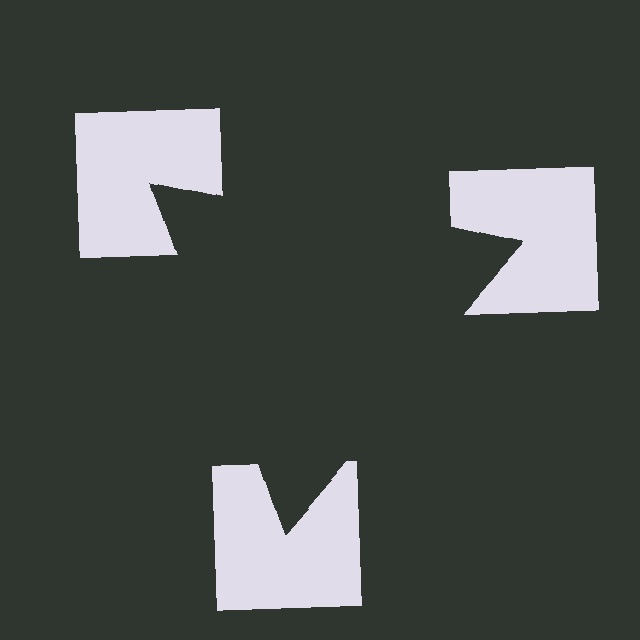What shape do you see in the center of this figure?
An illusory triangle — its edges are inferred from the aligned wedge cuts in the notched squares, not physically drawn.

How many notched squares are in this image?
There are 3 — one at each vertex of the illusory triangle.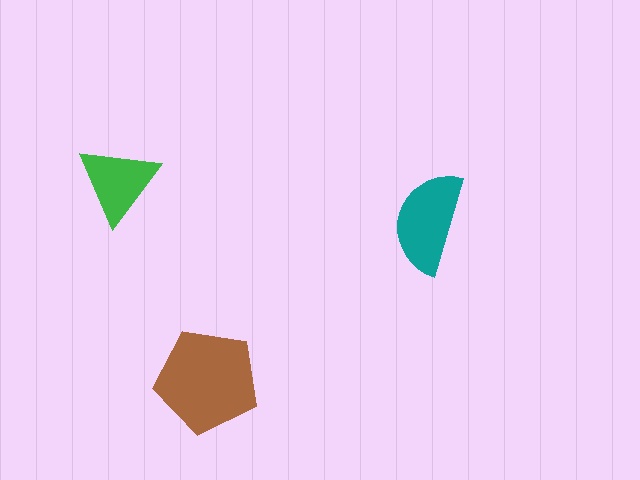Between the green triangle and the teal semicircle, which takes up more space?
The teal semicircle.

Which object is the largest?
The brown pentagon.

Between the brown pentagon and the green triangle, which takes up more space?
The brown pentagon.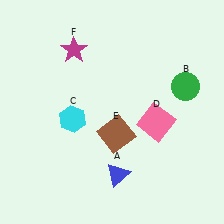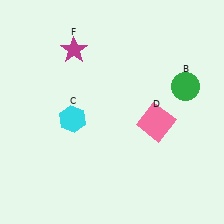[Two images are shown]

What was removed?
The brown square (E), the blue triangle (A) were removed in Image 2.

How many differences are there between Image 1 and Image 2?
There are 2 differences between the two images.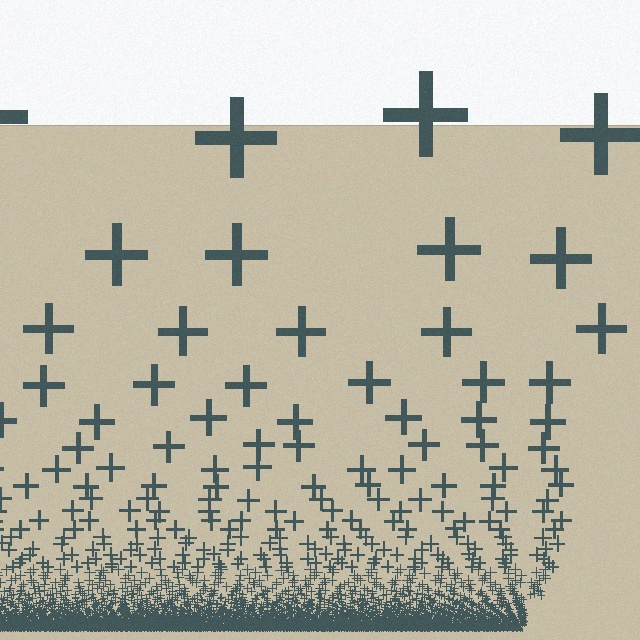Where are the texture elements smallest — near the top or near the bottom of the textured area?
Near the bottom.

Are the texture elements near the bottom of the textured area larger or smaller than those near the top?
Smaller. The gradient is inverted — elements near the bottom are smaller and denser.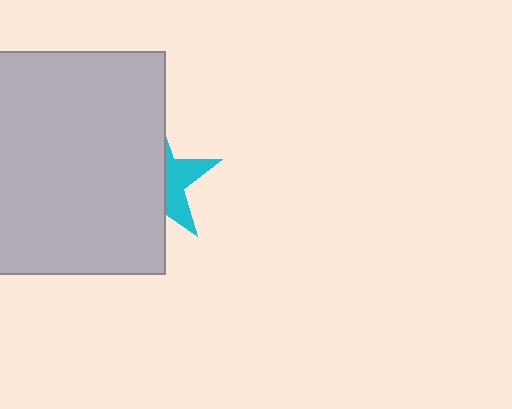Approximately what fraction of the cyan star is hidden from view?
Roughly 63% of the cyan star is hidden behind the light gray rectangle.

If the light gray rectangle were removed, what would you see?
You would see the complete cyan star.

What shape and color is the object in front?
The object in front is a light gray rectangle.